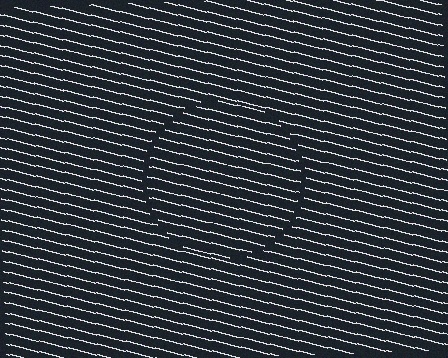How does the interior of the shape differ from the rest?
The interior of the shape contains the same grating, shifted by half a period — the contour is defined by the phase discontinuity where line-ends from the inner and outer gratings abut.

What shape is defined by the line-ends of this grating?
An illusory circle. The interior of the shape contains the same grating, shifted by half a period — the contour is defined by the phase discontinuity where line-ends from the inner and outer gratings abut.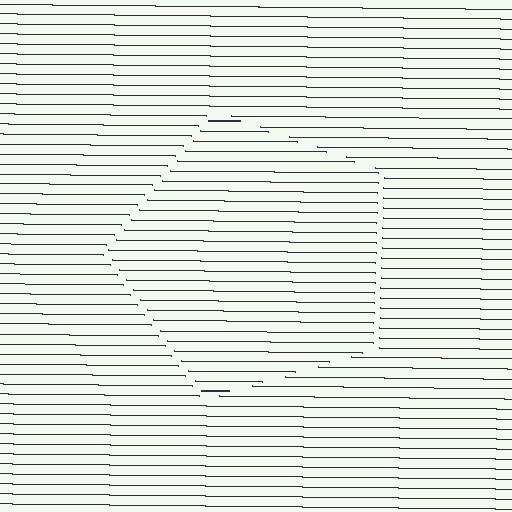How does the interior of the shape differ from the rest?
The interior of the shape contains the same grating, shifted by half a period — the contour is defined by the phase discontinuity where line-ends from the inner and outer gratings abut.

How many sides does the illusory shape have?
5 sides — the line-ends trace a pentagon.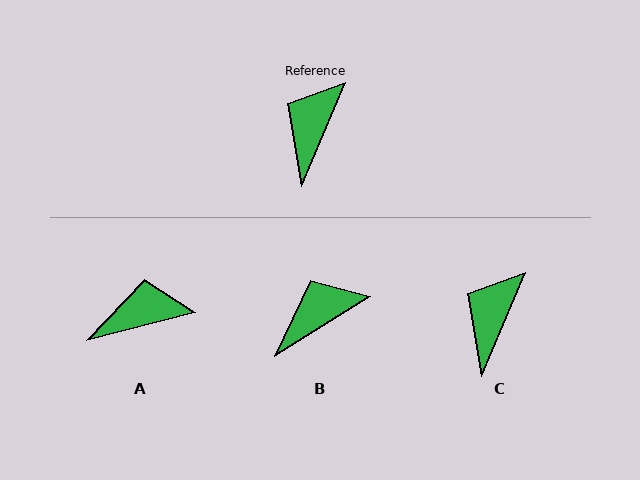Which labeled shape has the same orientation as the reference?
C.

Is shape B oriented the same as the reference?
No, it is off by about 35 degrees.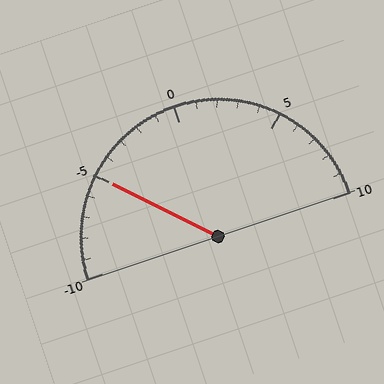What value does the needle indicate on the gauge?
The needle indicates approximately -5.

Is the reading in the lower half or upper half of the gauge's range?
The reading is in the lower half of the range (-10 to 10).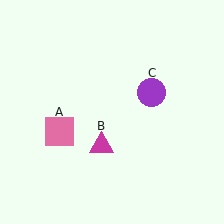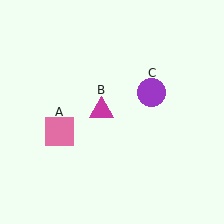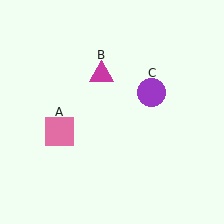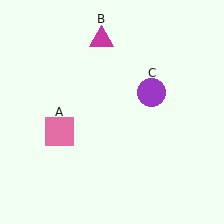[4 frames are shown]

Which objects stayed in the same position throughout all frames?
Pink square (object A) and purple circle (object C) remained stationary.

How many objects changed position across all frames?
1 object changed position: magenta triangle (object B).